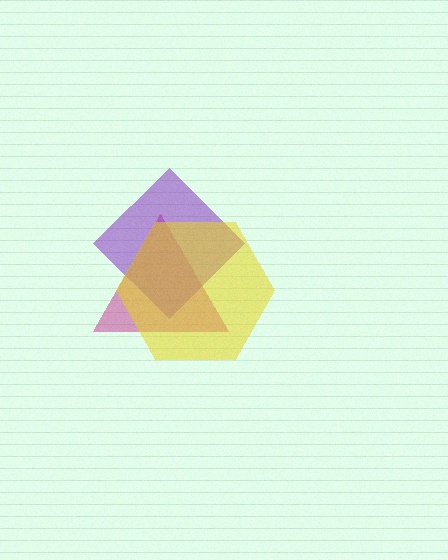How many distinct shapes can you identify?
There are 3 distinct shapes: a magenta triangle, a purple diamond, a yellow hexagon.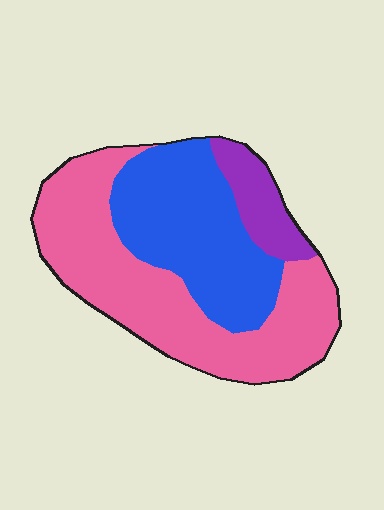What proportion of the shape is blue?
Blue takes up about three eighths (3/8) of the shape.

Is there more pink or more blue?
Pink.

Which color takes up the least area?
Purple, at roughly 10%.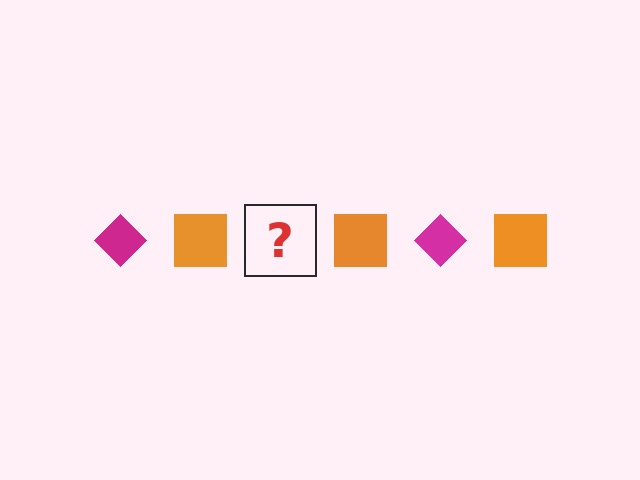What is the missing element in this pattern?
The missing element is a magenta diamond.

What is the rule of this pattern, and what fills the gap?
The rule is that the pattern alternates between magenta diamond and orange square. The gap should be filled with a magenta diamond.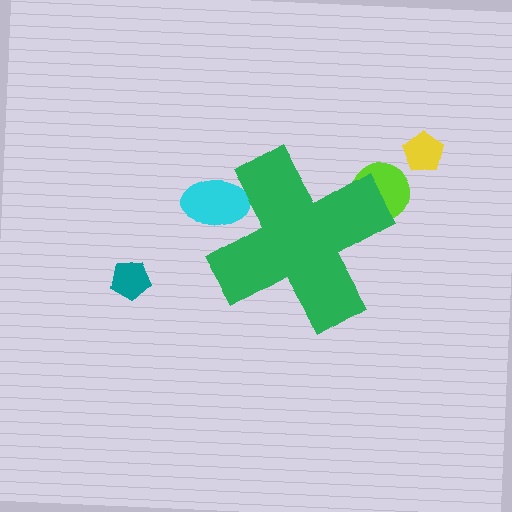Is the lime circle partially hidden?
Yes, the lime circle is partially hidden behind the green cross.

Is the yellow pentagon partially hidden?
No, the yellow pentagon is fully visible.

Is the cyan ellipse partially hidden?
Yes, the cyan ellipse is partially hidden behind the green cross.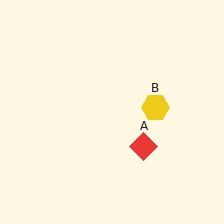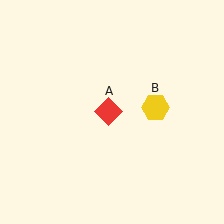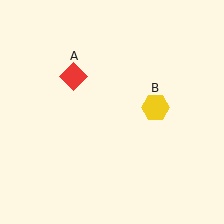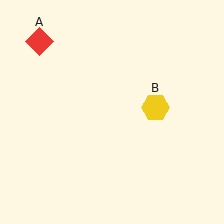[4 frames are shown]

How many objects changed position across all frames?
1 object changed position: red diamond (object A).